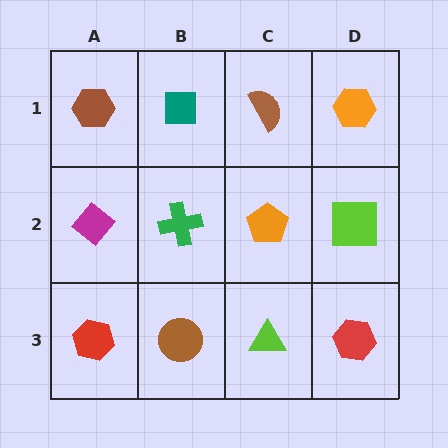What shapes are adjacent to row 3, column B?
A green cross (row 2, column B), a red hexagon (row 3, column A), a lime triangle (row 3, column C).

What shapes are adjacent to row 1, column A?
A magenta diamond (row 2, column A), a teal square (row 1, column B).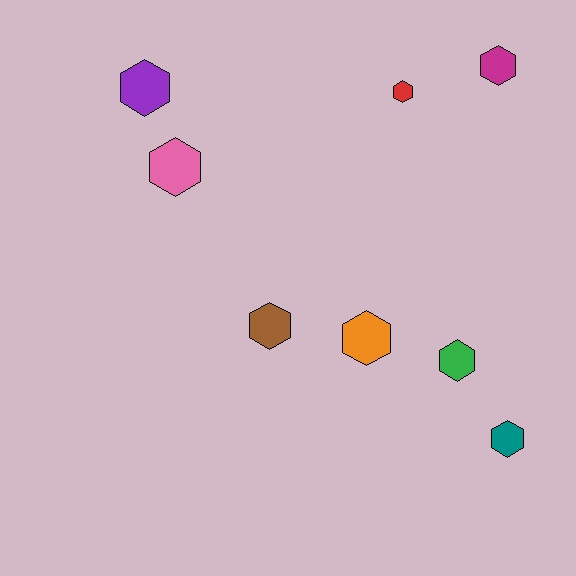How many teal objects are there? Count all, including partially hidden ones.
There is 1 teal object.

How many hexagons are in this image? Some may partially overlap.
There are 8 hexagons.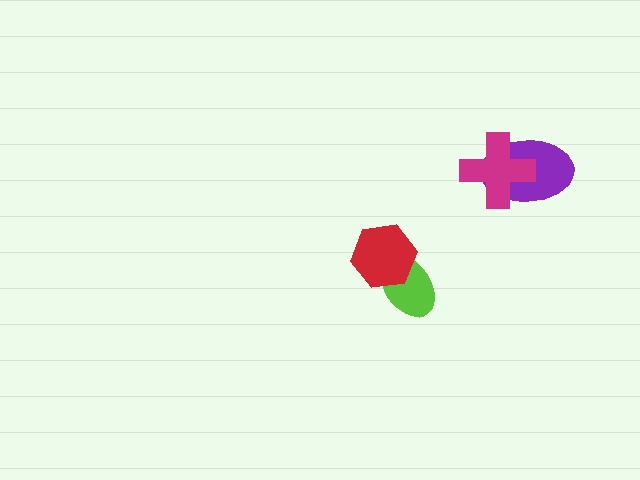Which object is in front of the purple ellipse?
The magenta cross is in front of the purple ellipse.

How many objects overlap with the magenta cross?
1 object overlaps with the magenta cross.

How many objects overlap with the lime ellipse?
1 object overlaps with the lime ellipse.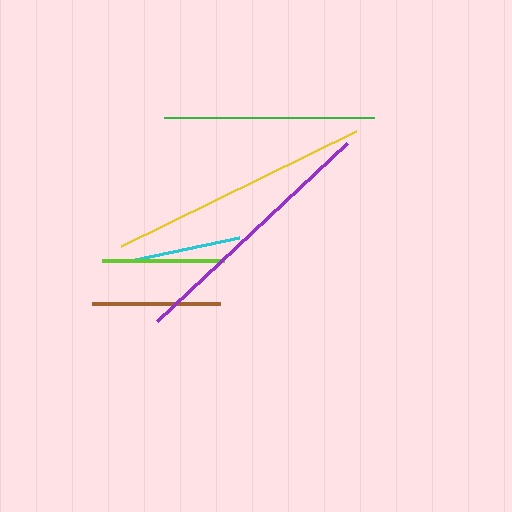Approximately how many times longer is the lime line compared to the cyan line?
The lime line is approximately 1.1 times the length of the cyan line.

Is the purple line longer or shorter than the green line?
The purple line is longer than the green line.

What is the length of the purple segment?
The purple segment is approximately 260 pixels long.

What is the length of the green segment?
The green segment is approximately 210 pixels long.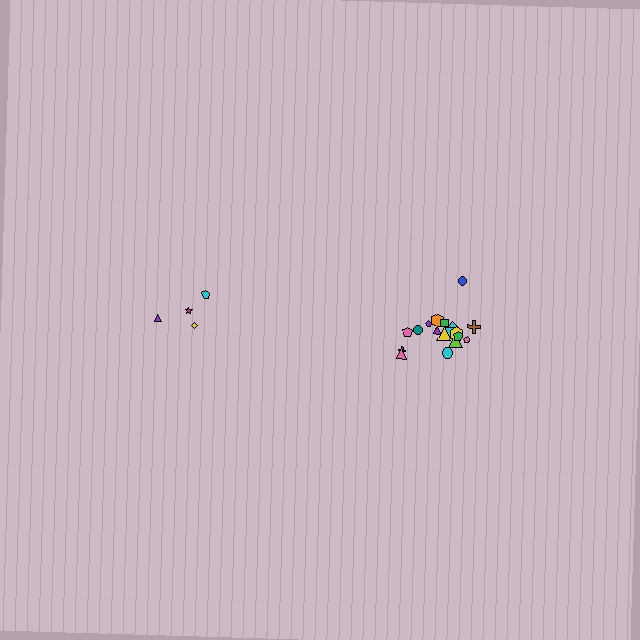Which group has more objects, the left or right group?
The right group.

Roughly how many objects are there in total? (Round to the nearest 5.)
Roughly 20 objects in total.